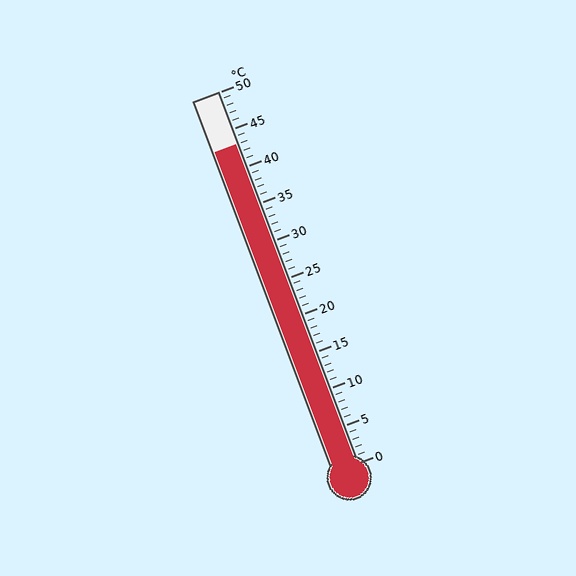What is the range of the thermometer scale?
The thermometer scale ranges from 0°C to 50°C.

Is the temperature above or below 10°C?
The temperature is above 10°C.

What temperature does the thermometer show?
The thermometer shows approximately 43°C.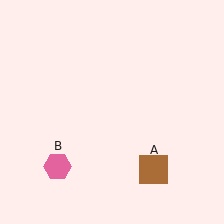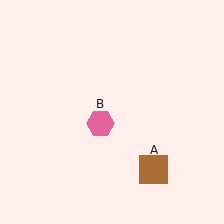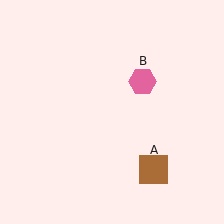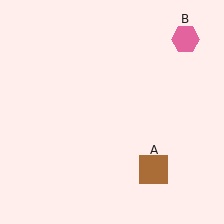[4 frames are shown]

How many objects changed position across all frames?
1 object changed position: pink hexagon (object B).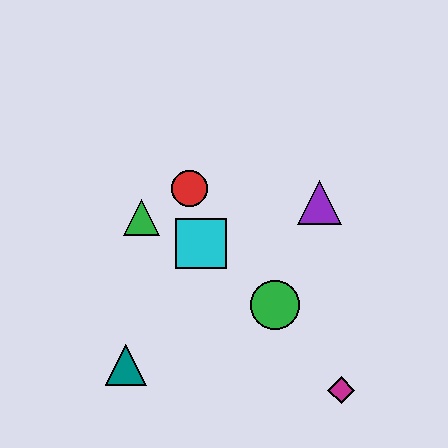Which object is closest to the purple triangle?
The green circle is closest to the purple triangle.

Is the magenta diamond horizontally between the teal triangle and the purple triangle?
No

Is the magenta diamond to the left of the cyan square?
No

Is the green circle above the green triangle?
No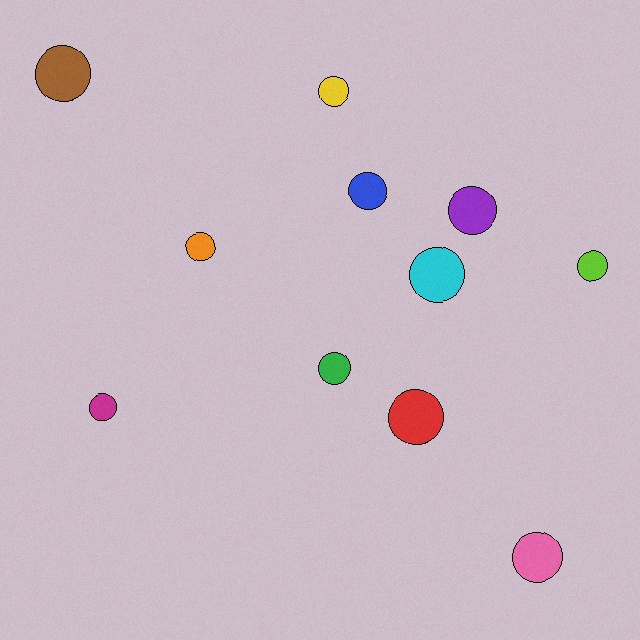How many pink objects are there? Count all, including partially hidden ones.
There is 1 pink object.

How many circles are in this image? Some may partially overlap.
There are 11 circles.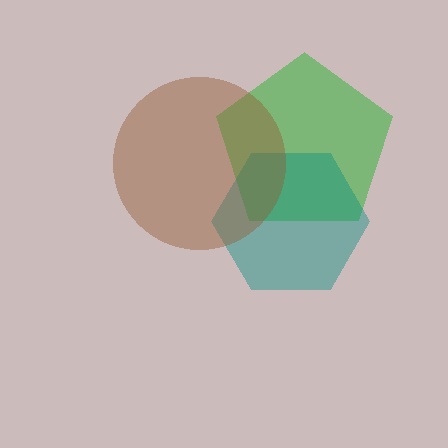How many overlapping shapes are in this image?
There are 3 overlapping shapes in the image.